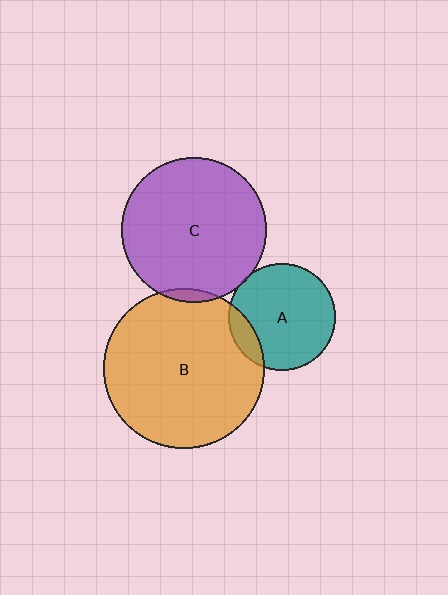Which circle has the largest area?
Circle B (orange).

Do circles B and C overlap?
Yes.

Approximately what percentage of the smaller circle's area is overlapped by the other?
Approximately 5%.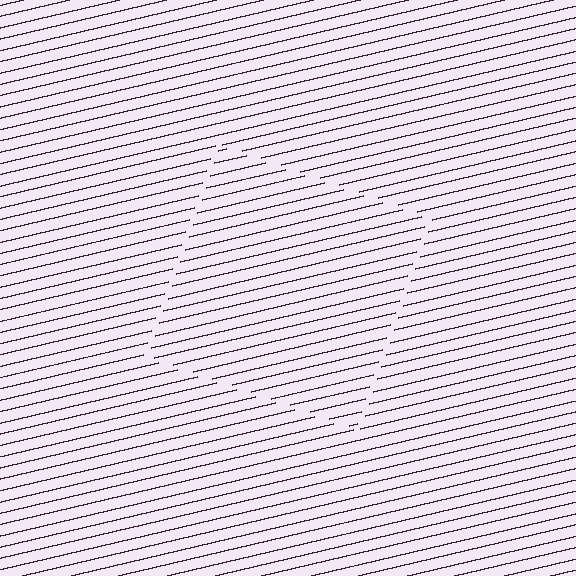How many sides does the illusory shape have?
4 sides — the line-ends trace a square.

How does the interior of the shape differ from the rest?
The interior of the shape contains the same grating, shifted by half a period — the contour is defined by the phase discontinuity where line-ends from the inner and outer gratings abut.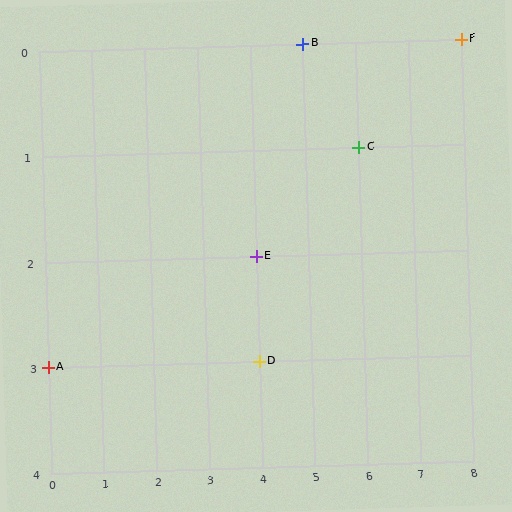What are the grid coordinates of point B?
Point B is at grid coordinates (5, 0).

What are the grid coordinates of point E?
Point E is at grid coordinates (4, 2).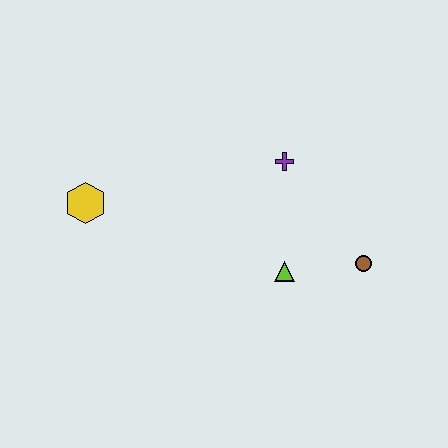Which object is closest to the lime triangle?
The brown circle is closest to the lime triangle.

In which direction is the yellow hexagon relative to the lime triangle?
The yellow hexagon is to the left of the lime triangle.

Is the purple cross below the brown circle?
No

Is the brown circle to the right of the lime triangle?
Yes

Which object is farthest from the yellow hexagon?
The brown circle is farthest from the yellow hexagon.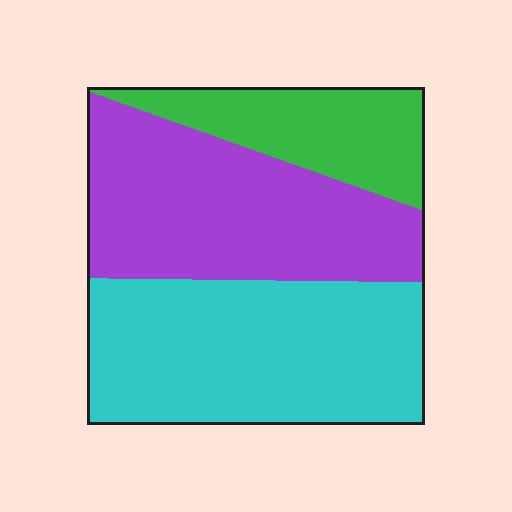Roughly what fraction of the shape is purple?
Purple covers 38% of the shape.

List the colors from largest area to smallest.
From largest to smallest: cyan, purple, green.